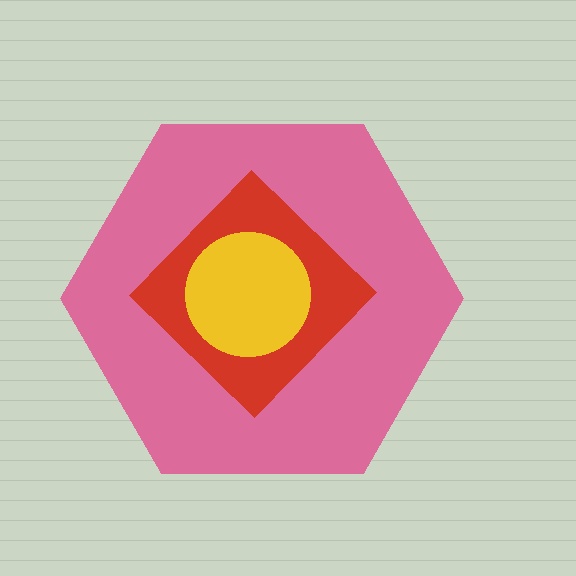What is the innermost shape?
The yellow circle.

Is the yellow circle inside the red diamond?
Yes.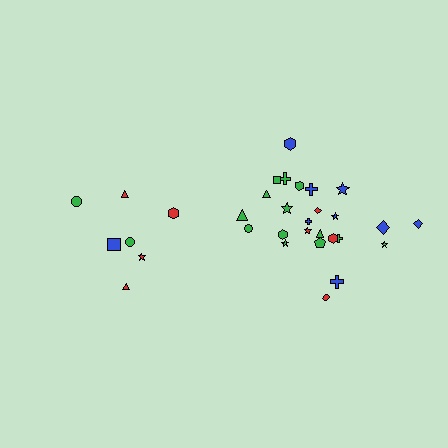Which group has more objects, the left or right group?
The right group.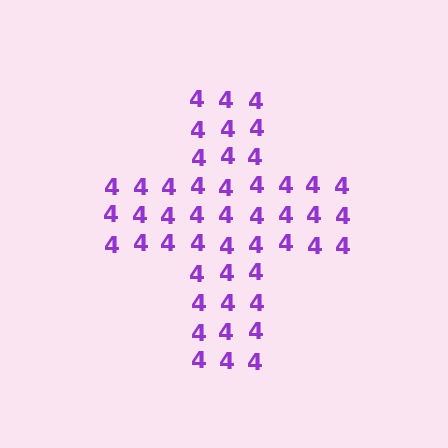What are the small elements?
The small elements are digit 4's.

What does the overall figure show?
The overall figure shows a cross.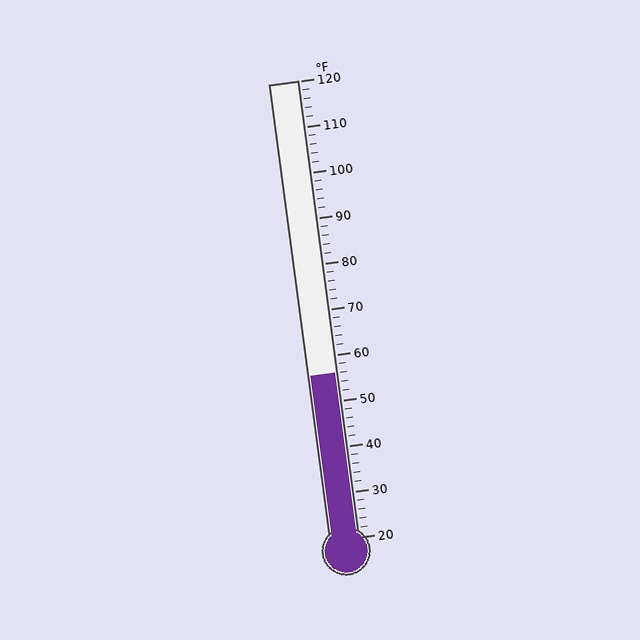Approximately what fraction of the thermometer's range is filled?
The thermometer is filled to approximately 35% of its range.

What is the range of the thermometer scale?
The thermometer scale ranges from 20°F to 120°F.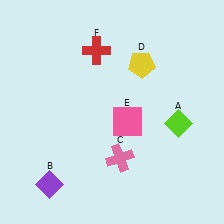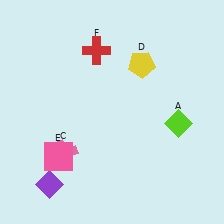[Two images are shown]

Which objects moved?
The objects that moved are: the pink cross (C), the pink square (E).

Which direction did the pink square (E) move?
The pink square (E) moved left.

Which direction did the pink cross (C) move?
The pink cross (C) moved left.